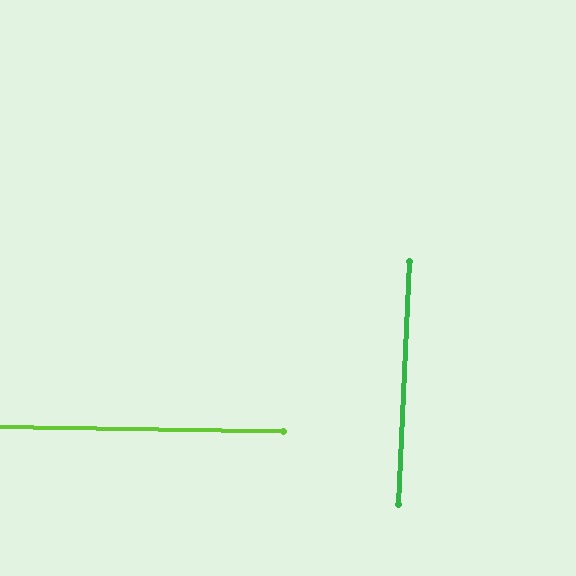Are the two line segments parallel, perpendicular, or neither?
Perpendicular — they meet at approximately 88°.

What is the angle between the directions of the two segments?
Approximately 88 degrees.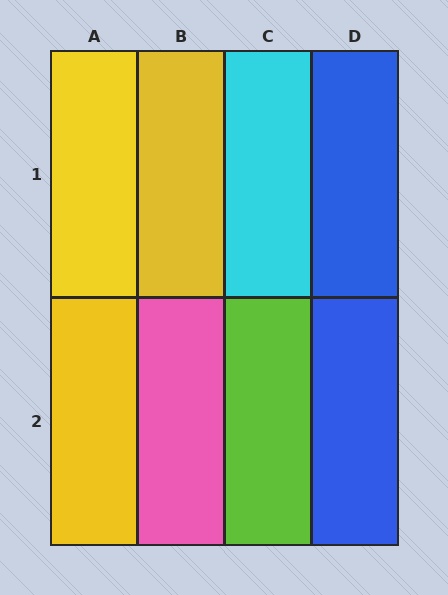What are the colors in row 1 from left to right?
Yellow, yellow, cyan, blue.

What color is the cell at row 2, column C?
Lime.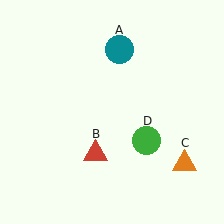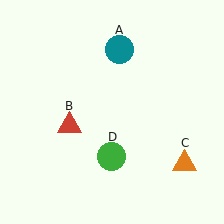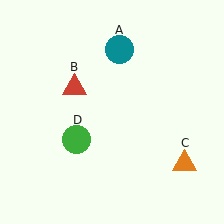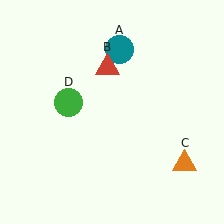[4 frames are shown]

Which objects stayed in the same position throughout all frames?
Teal circle (object A) and orange triangle (object C) remained stationary.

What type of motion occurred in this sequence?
The red triangle (object B), green circle (object D) rotated clockwise around the center of the scene.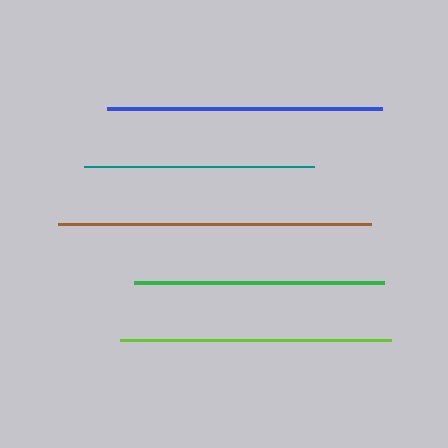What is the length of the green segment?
The green segment is approximately 250 pixels long.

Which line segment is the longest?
The brown line is the longest at approximately 314 pixels.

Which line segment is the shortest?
The teal line is the shortest at approximately 230 pixels.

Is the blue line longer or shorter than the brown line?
The brown line is longer than the blue line.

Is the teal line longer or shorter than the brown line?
The brown line is longer than the teal line.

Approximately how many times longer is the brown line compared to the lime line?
The brown line is approximately 1.2 times the length of the lime line.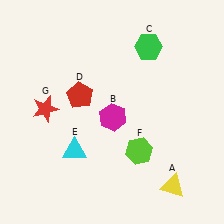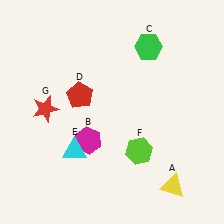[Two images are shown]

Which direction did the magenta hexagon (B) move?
The magenta hexagon (B) moved left.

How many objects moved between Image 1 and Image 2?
1 object moved between the two images.